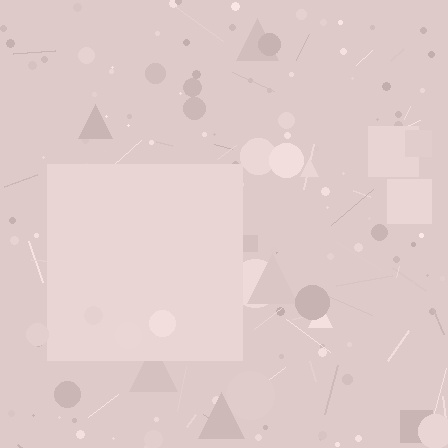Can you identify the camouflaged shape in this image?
The camouflaged shape is a square.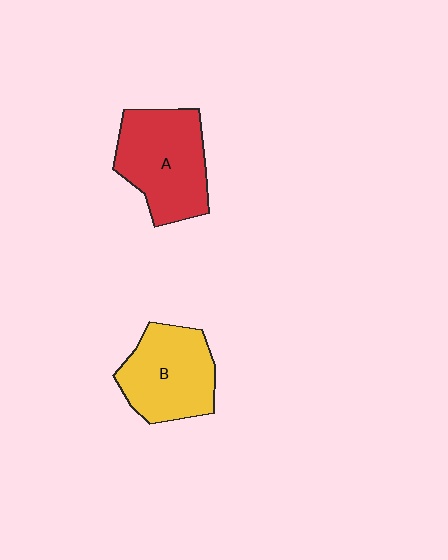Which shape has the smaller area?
Shape B (yellow).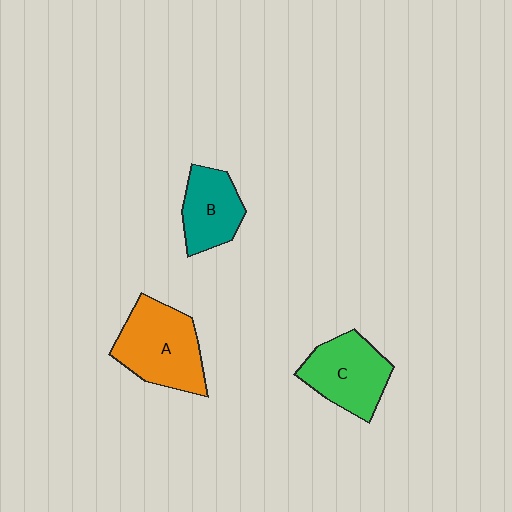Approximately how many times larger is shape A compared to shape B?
Approximately 1.5 times.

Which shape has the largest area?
Shape A (orange).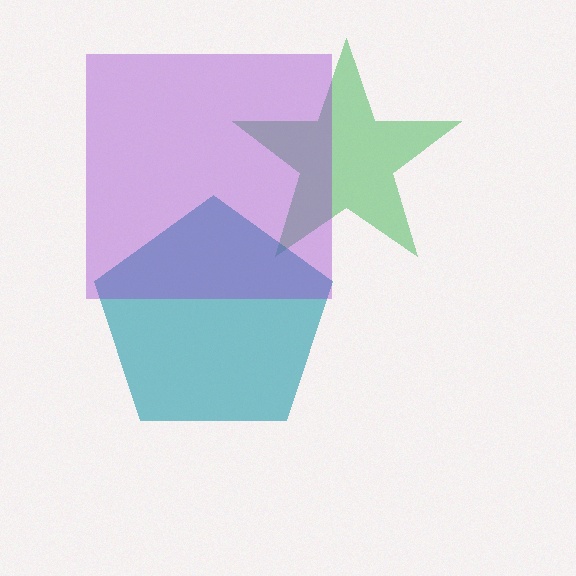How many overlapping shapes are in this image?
There are 3 overlapping shapes in the image.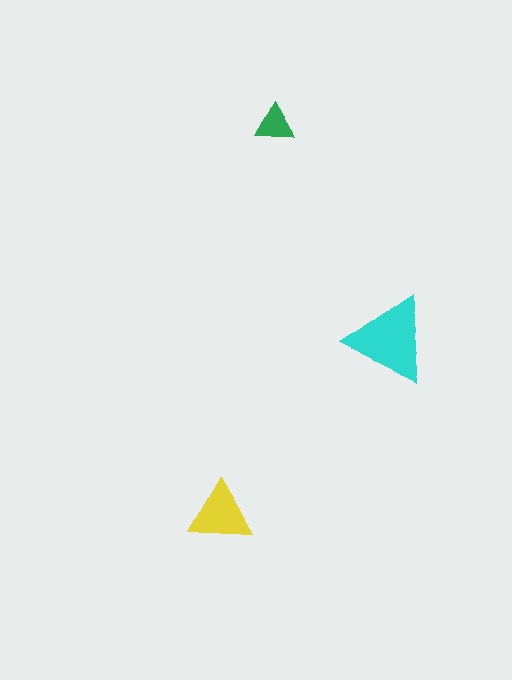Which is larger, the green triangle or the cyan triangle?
The cyan one.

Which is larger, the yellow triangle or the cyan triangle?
The cyan one.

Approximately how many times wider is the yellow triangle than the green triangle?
About 1.5 times wider.